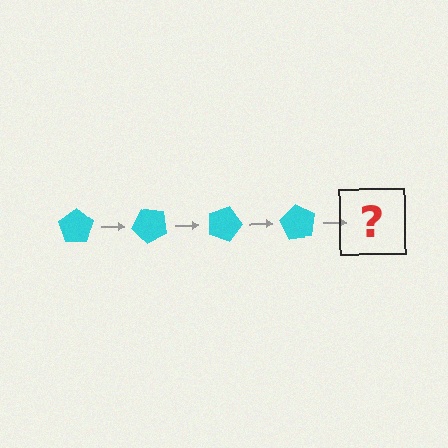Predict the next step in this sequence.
The next step is a cyan pentagon rotated 180 degrees.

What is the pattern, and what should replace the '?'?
The pattern is that the pentagon rotates 45 degrees each step. The '?' should be a cyan pentagon rotated 180 degrees.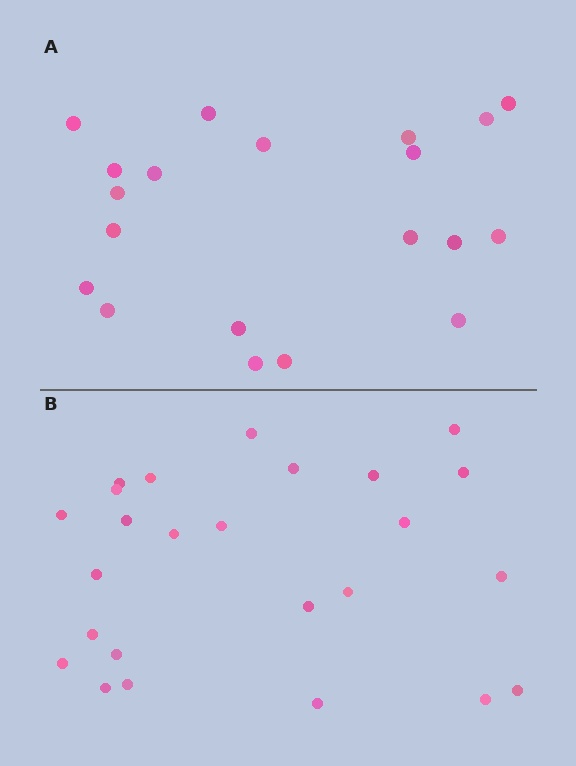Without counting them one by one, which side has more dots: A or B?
Region B (the bottom region) has more dots.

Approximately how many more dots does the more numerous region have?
Region B has about 5 more dots than region A.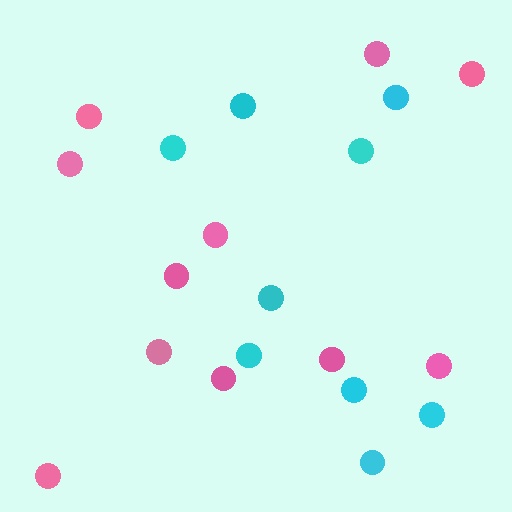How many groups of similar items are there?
There are 2 groups: one group of cyan circles (9) and one group of pink circles (11).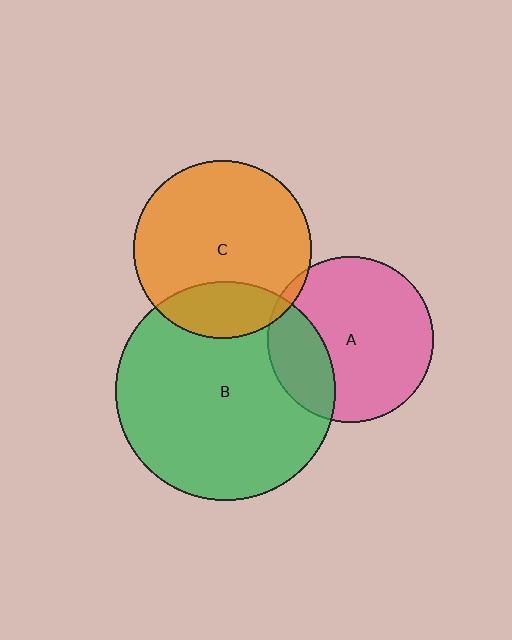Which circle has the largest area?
Circle B (green).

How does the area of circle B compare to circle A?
Approximately 1.8 times.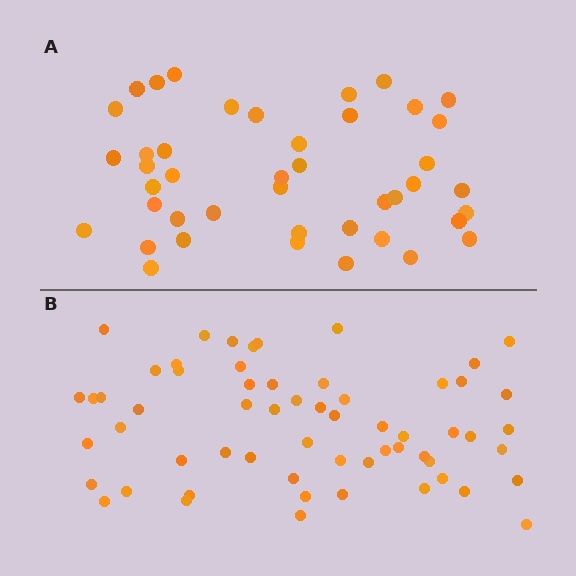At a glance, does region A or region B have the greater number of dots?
Region B (the bottom region) has more dots.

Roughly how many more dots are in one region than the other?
Region B has approximately 15 more dots than region A.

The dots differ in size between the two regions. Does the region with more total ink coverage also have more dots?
No. Region A has more total ink coverage because its dots are larger, but region B actually contains more individual dots. Total area can be misleading — the number of items is what matters here.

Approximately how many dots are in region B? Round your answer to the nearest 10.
About 60 dots.